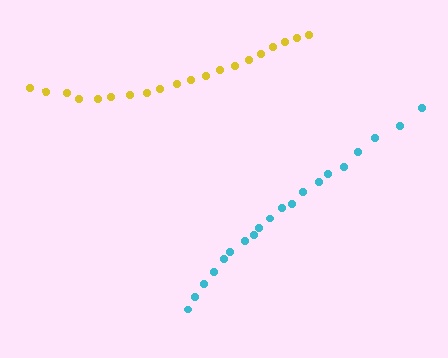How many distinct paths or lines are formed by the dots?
There are 2 distinct paths.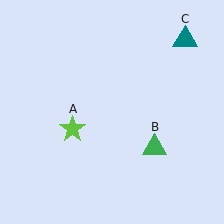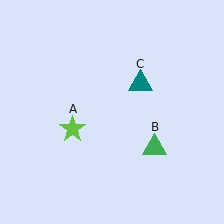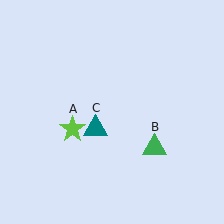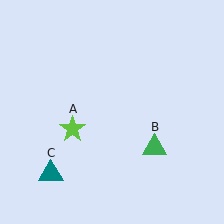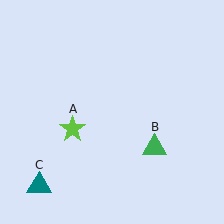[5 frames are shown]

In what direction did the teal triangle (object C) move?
The teal triangle (object C) moved down and to the left.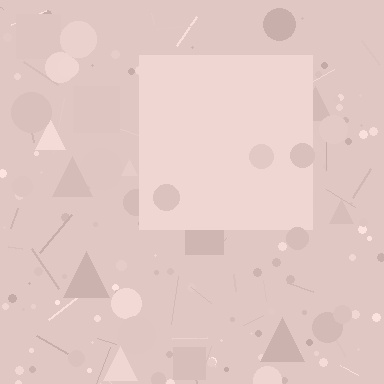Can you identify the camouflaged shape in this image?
The camouflaged shape is a square.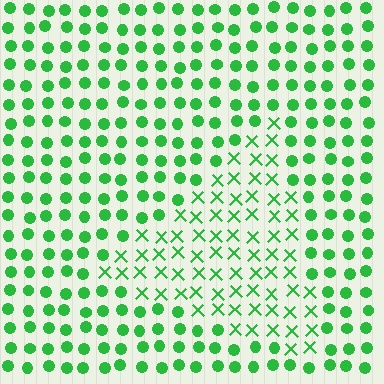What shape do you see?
I see a triangle.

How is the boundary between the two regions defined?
The boundary is defined by a change in element shape: X marks inside vs. circles outside. All elements share the same color and spacing.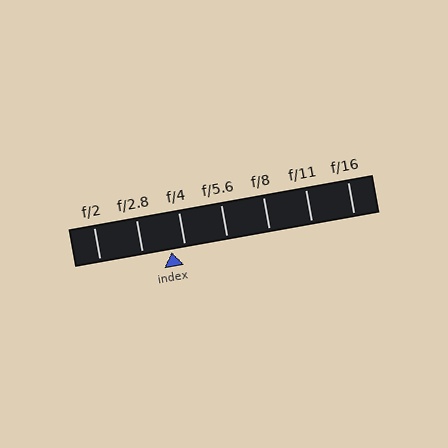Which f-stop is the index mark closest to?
The index mark is closest to f/4.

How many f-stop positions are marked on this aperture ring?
There are 7 f-stop positions marked.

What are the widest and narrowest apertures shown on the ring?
The widest aperture shown is f/2 and the narrowest is f/16.